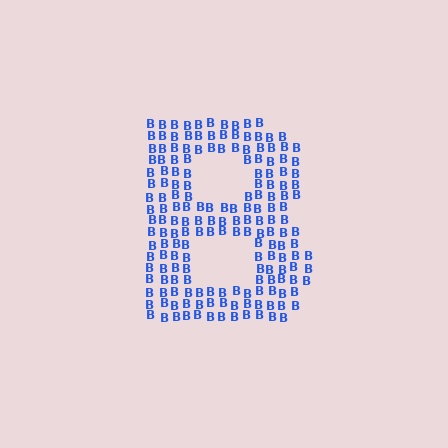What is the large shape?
The large shape is the letter B.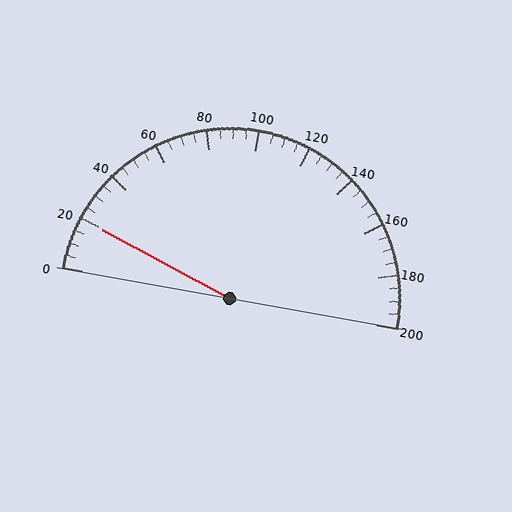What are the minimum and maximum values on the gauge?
The gauge ranges from 0 to 200.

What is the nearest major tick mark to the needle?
The nearest major tick mark is 20.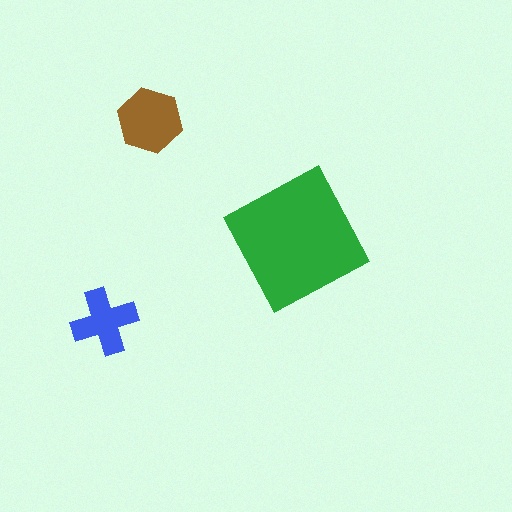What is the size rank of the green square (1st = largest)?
1st.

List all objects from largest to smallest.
The green square, the brown hexagon, the blue cross.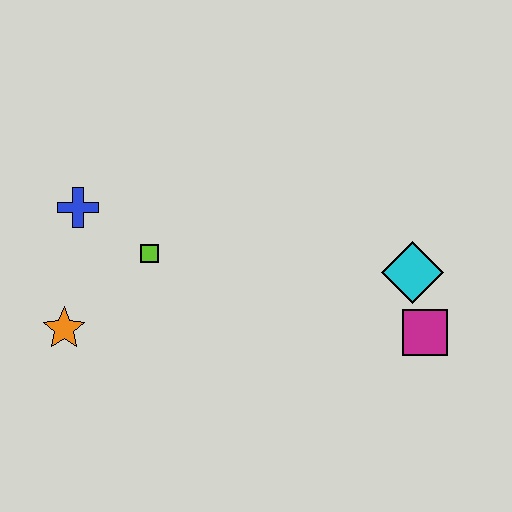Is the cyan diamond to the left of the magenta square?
Yes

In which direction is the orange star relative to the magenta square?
The orange star is to the left of the magenta square.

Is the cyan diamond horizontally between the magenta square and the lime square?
Yes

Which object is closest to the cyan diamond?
The magenta square is closest to the cyan diamond.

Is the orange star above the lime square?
No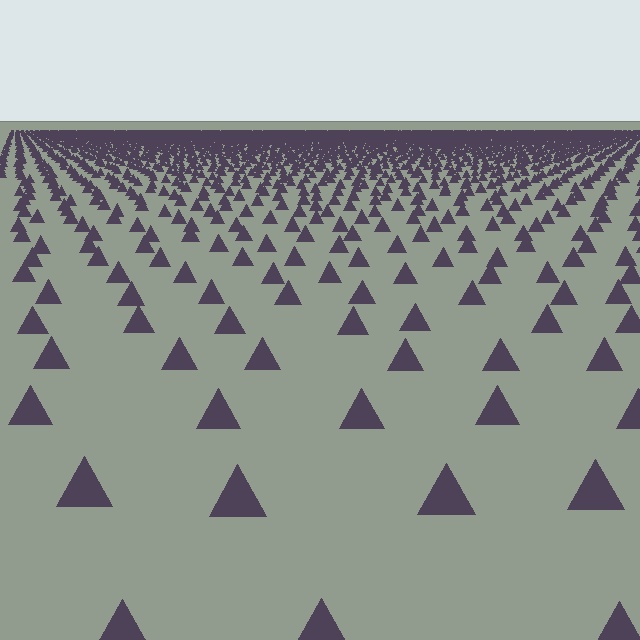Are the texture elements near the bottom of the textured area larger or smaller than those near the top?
Larger. Near the bottom, elements are closer to the viewer and appear at a bigger on-screen size.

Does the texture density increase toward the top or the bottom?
Density increases toward the top.